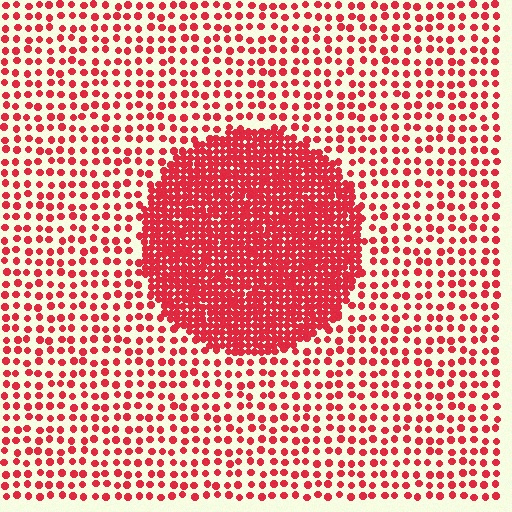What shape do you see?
I see a circle.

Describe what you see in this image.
The image contains small red elements arranged at two different densities. A circle-shaped region is visible where the elements are more densely packed than the surrounding area.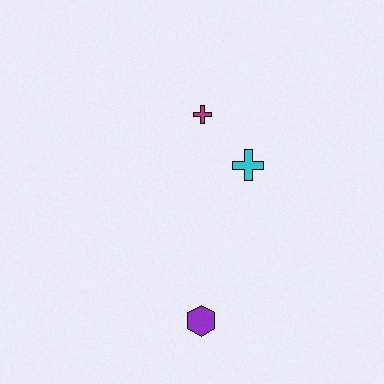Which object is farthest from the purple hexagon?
The magenta cross is farthest from the purple hexagon.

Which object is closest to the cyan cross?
The magenta cross is closest to the cyan cross.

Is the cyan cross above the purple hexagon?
Yes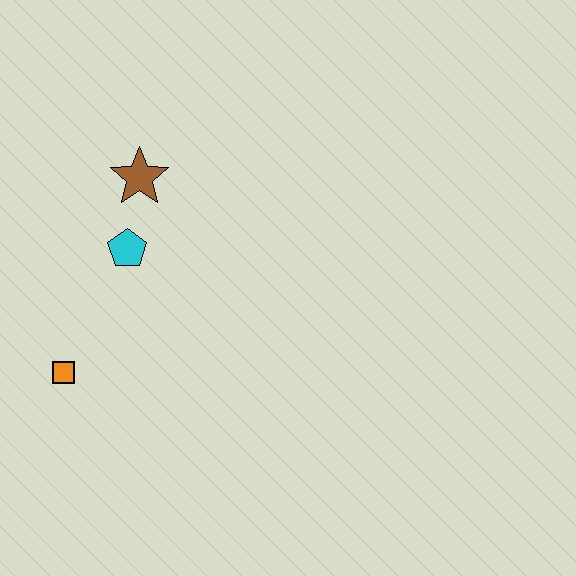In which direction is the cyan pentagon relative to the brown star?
The cyan pentagon is below the brown star.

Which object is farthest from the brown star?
The orange square is farthest from the brown star.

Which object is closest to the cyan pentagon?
The brown star is closest to the cyan pentagon.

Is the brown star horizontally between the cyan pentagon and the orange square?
No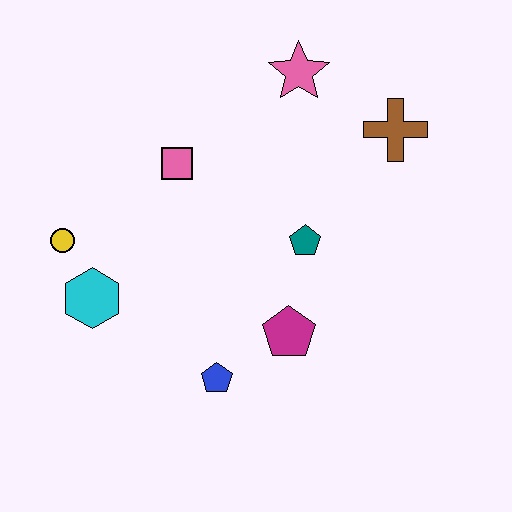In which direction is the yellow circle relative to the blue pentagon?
The yellow circle is to the left of the blue pentagon.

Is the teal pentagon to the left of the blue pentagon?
No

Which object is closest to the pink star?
The brown cross is closest to the pink star.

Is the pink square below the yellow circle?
No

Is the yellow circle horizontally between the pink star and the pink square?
No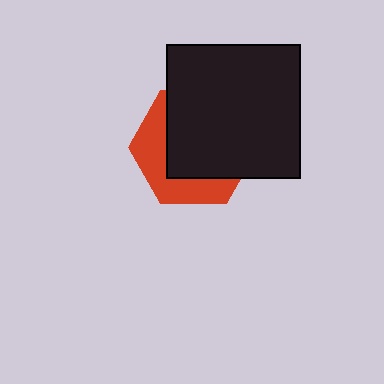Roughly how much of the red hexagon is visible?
A small part of it is visible (roughly 36%).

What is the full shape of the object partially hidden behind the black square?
The partially hidden object is a red hexagon.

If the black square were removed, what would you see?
You would see the complete red hexagon.